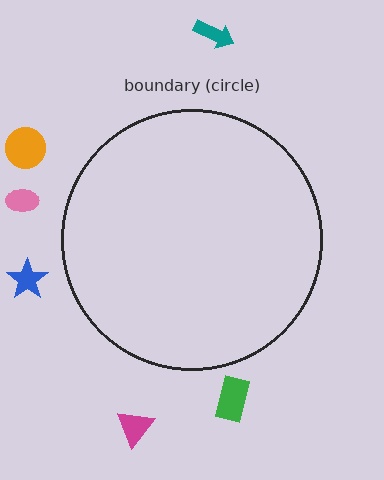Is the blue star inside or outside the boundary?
Outside.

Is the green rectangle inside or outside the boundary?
Outside.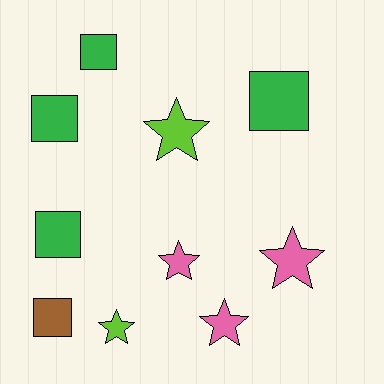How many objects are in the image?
There are 10 objects.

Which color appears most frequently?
Green, with 4 objects.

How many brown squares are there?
There is 1 brown square.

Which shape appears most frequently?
Star, with 5 objects.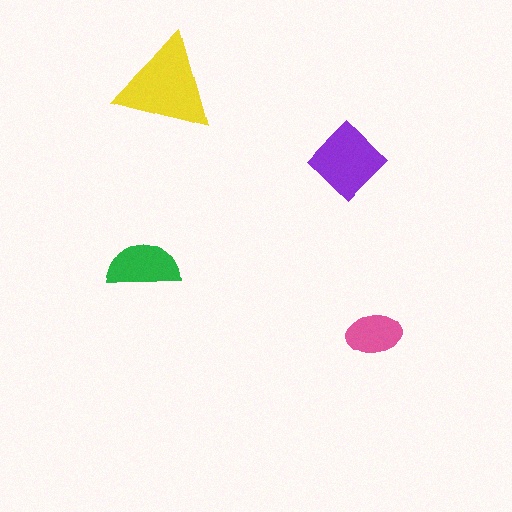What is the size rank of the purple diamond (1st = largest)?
2nd.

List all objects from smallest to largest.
The pink ellipse, the green semicircle, the purple diamond, the yellow triangle.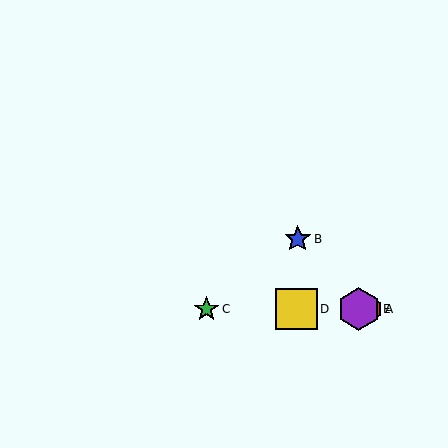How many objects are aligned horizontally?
4 objects (A, C, D, E) are aligned horizontally.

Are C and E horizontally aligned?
Yes, both are at y≈309.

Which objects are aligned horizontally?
Objects A, C, D, E are aligned horizontally.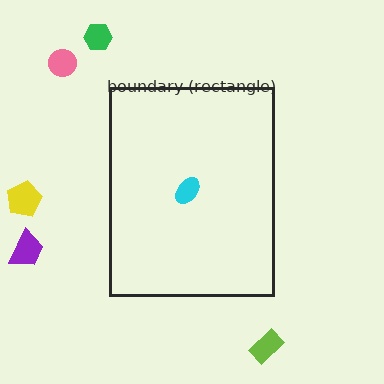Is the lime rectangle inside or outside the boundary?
Outside.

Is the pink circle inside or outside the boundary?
Outside.